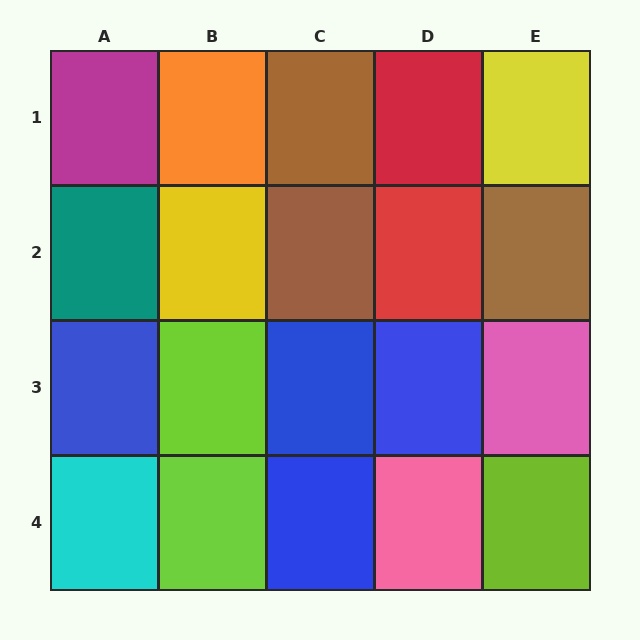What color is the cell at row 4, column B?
Lime.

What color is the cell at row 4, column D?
Pink.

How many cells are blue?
4 cells are blue.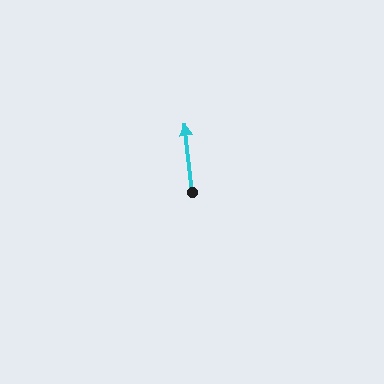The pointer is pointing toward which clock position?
Roughly 12 o'clock.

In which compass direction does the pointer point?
North.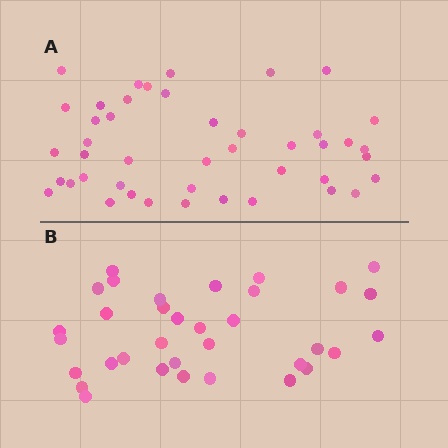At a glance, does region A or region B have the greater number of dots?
Region A (the top region) has more dots.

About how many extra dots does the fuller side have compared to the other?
Region A has roughly 10 or so more dots than region B.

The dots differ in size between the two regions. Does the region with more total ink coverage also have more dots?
No. Region B has more total ink coverage because its dots are larger, but region A actually contains more individual dots. Total area can be misleading — the number of items is what matters here.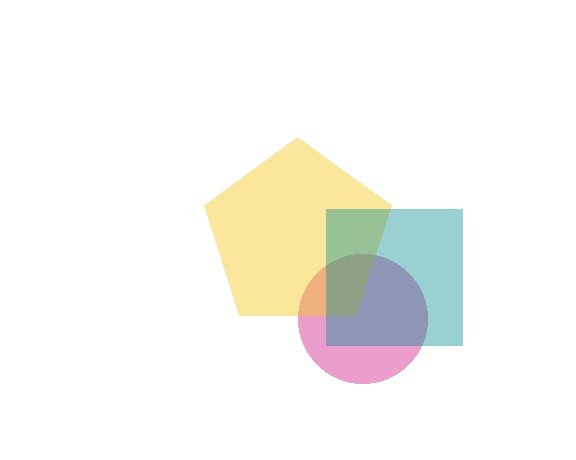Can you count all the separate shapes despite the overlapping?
Yes, there are 3 separate shapes.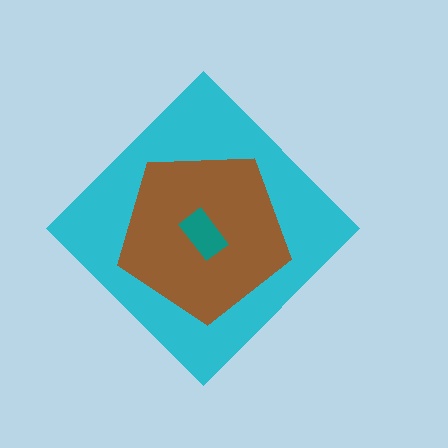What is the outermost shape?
The cyan diamond.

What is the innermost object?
The teal rectangle.